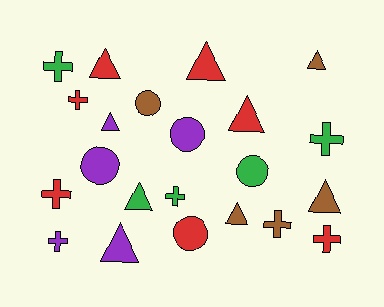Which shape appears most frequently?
Triangle, with 9 objects.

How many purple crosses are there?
There is 1 purple cross.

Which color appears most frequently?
Red, with 7 objects.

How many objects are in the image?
There are 22 objects.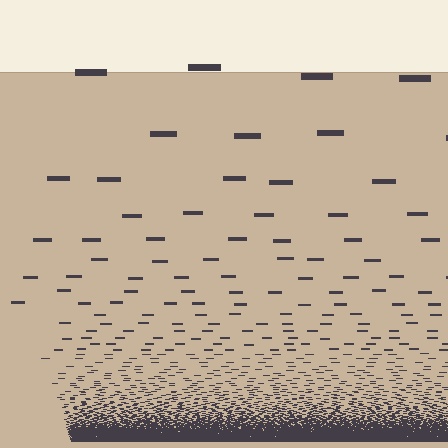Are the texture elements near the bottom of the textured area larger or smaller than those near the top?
Smaller. The gradient is inverted — elements near the bottom are smaller and denser.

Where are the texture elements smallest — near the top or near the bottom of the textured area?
Near the bottom.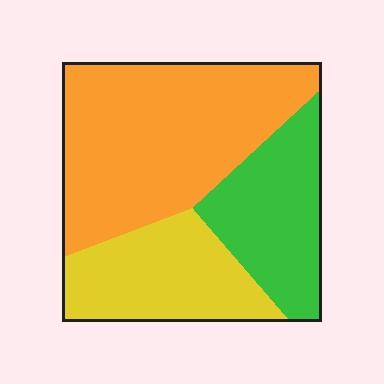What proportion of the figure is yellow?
Yellow covers 25% of the figure.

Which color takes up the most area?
Orange, at roughly 50%.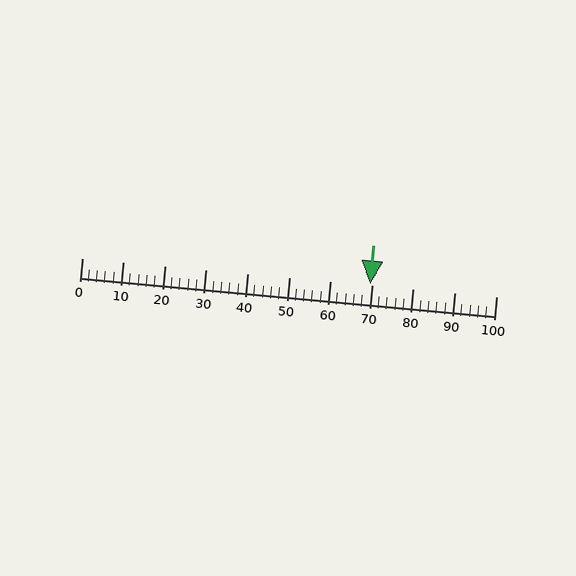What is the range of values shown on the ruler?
The ruler shows values from 0 to 100.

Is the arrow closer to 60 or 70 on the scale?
The arrow is closer to 70.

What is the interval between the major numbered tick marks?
The major tick marks are spaced 10 units apart.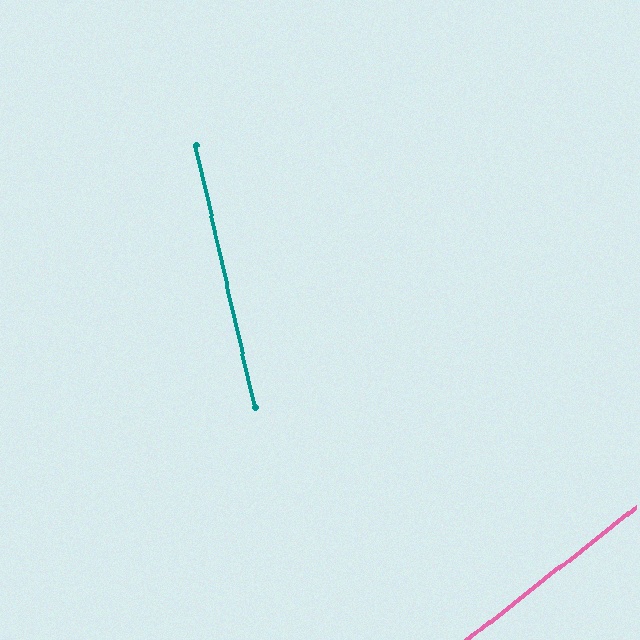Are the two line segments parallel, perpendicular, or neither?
Neither parallel nor perpendicular — they differ by about 65°.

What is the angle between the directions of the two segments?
Approximately 65 degrees.